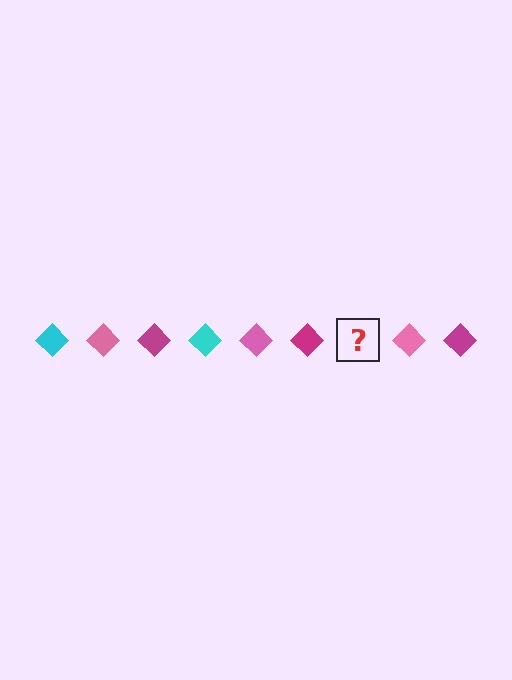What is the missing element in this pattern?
The missing element is a cyan diamond.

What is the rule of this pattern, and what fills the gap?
The rule is that the pattern cycles through cyan, pink, magenta diamonds. The gap should be filled with a cyan diamond.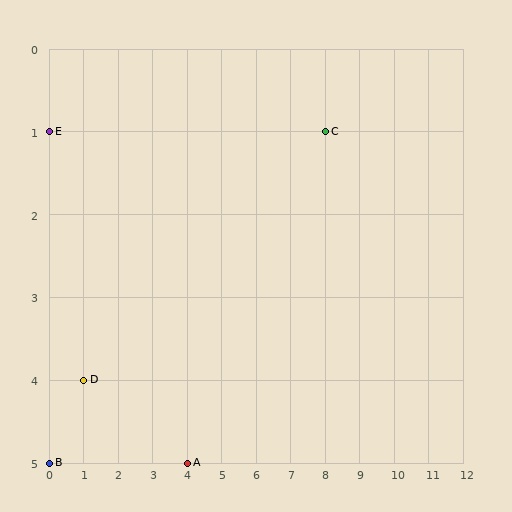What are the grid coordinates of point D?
Point D is at grid coordinates (1, 4).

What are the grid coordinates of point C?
Point C is at grid coordinates (8, 1).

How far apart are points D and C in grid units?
Points D and C are 7 columns and 3 rows apart (about 7.6 grid units diagonally).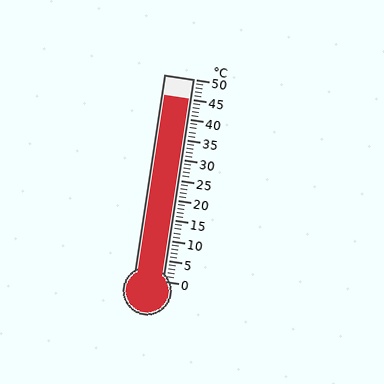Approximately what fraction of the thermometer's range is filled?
The thermometer is filled to approximately 90% of its range.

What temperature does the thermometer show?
The thermometer shows approximately 45°C.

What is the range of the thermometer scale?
The thermometer scale ranges from 0°C to 50°C.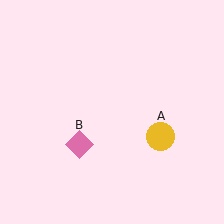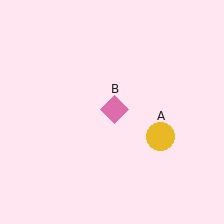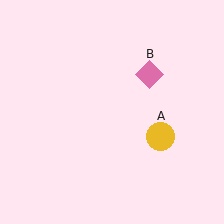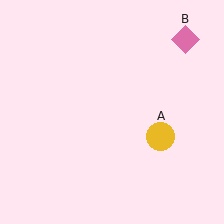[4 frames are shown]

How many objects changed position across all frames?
1 object changed position: pink diamond (object B).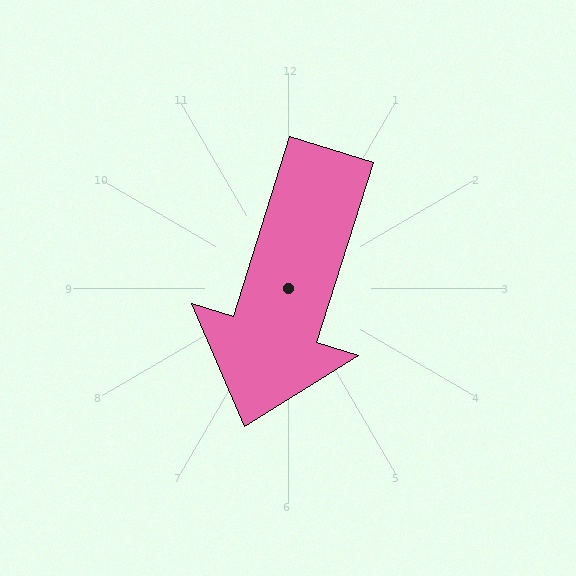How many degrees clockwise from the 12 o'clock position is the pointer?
Approximately 197 degrees.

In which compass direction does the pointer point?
South.